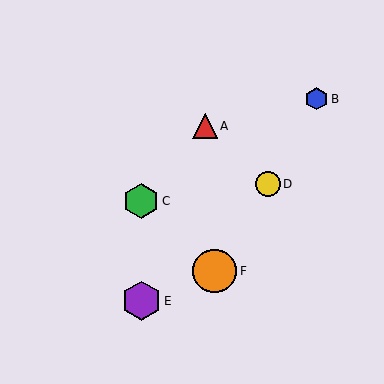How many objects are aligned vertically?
2 objects (C, E) are aligned vertically.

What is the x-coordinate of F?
Object F is at x≈215.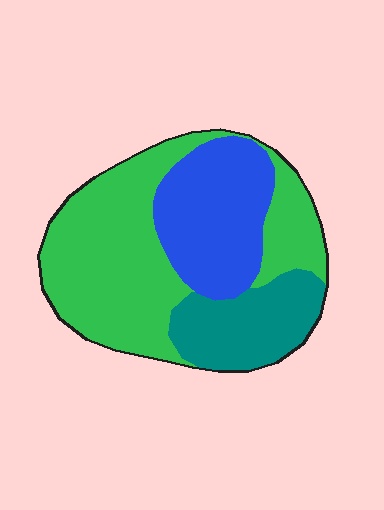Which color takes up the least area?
Teal, at roughly 20%.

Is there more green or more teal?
Green.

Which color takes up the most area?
Green, at roughly 50%.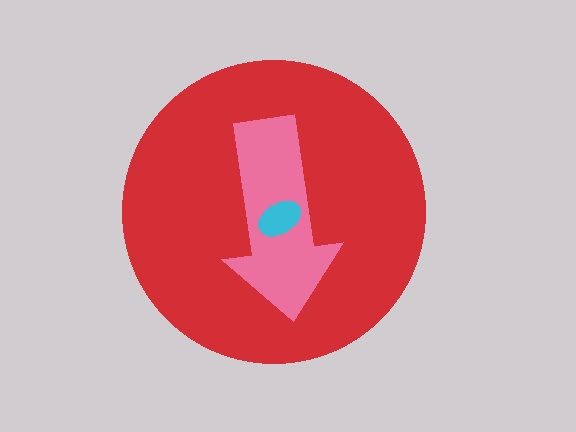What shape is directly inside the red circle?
The pink arrow.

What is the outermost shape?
The red circle.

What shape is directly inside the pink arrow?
The cyan ellipse.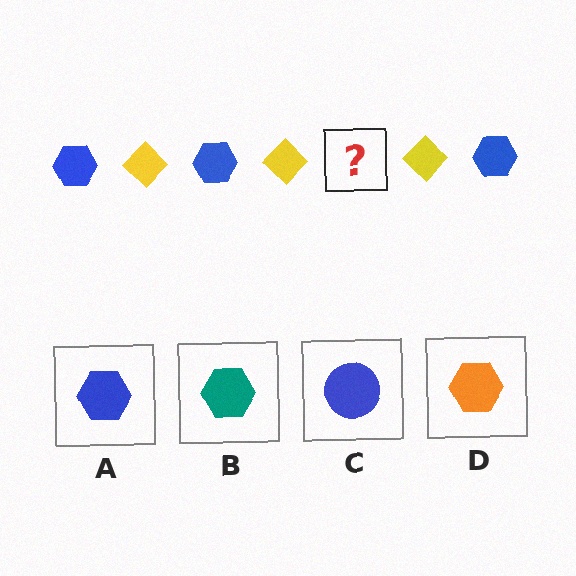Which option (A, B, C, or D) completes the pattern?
A.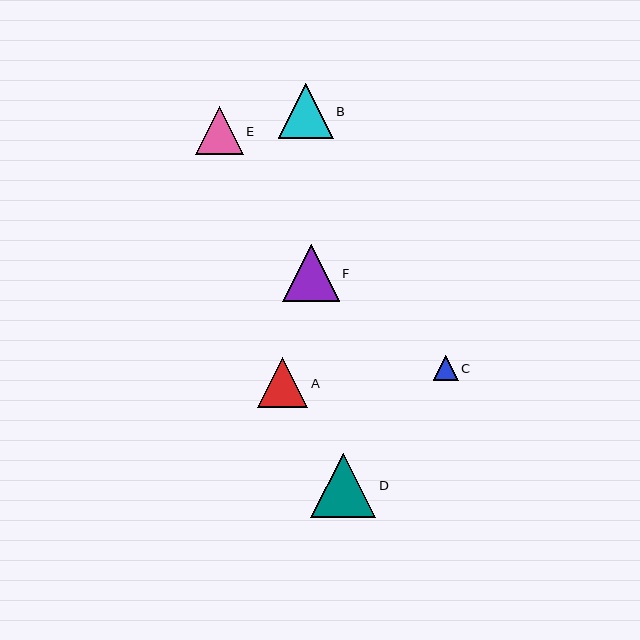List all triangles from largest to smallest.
From largest to smallest: D, F, B, A, E, C.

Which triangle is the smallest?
Triangle C is the smallest with a size of approximately 25 pixels.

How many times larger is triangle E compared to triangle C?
Triangle E is approximately 1.9 times the size of triangle C.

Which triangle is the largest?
Triangle D is the largest with a size of approximately 65 pixels.